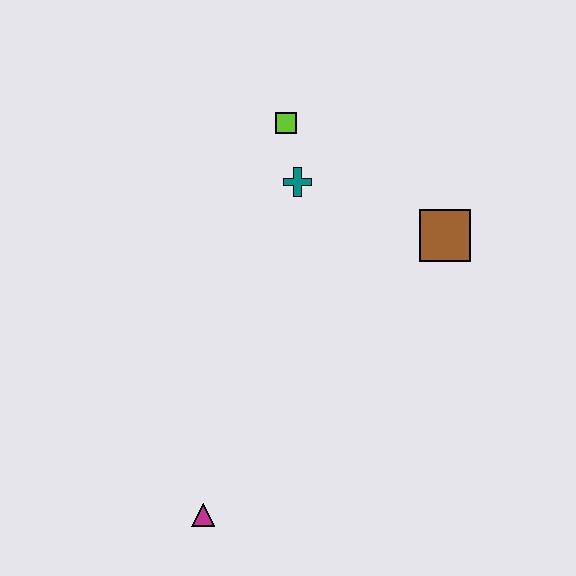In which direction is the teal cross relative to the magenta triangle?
The teal cross is above the magenta triangle.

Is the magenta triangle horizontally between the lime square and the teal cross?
No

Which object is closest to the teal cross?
The lime square is closest to the teal cross.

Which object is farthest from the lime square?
The magenta triangle is farthest from the lime square.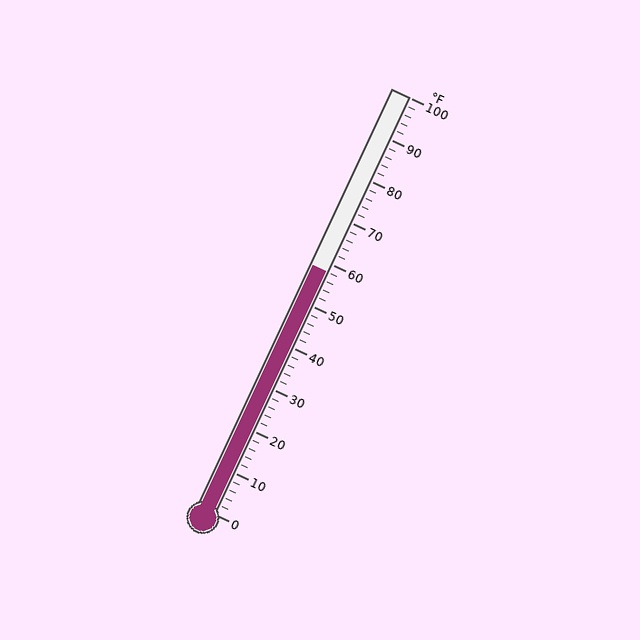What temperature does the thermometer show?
The thermometer shows approximately 58°F.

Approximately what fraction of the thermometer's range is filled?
The thermometer is filled to approximately 60% of its range.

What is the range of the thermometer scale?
The thermometer scale ranges from 0°F to 100°F.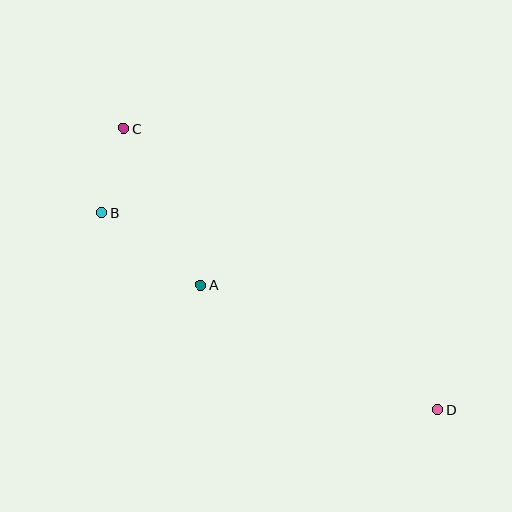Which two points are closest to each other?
Points B and C are closest to each other.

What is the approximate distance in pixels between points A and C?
The distance between A and C is approximately 175 pixels.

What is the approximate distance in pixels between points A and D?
The distance between A and D is approximately 268 pixels.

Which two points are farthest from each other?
Points C and D are farthest from each other.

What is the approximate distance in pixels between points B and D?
The distance between B and D is approximately 389 pixels.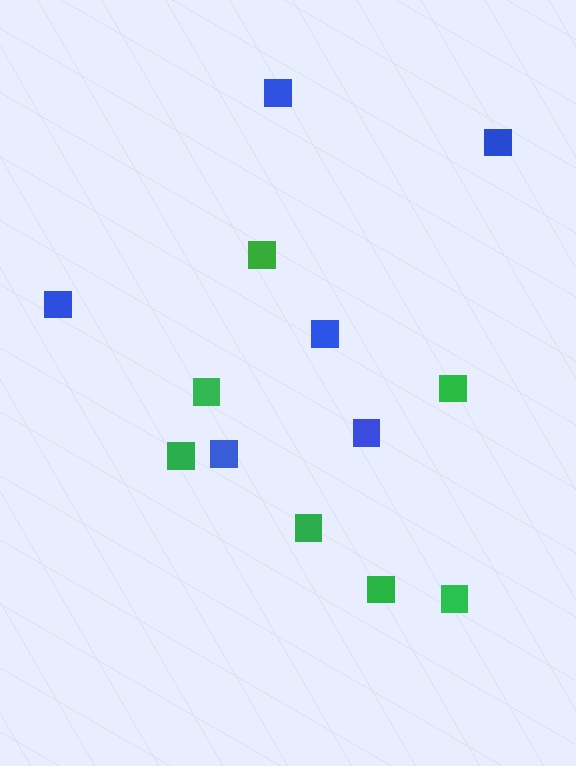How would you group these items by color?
There are 2 groups: one group of blue squares (6) and one group of green squares (7).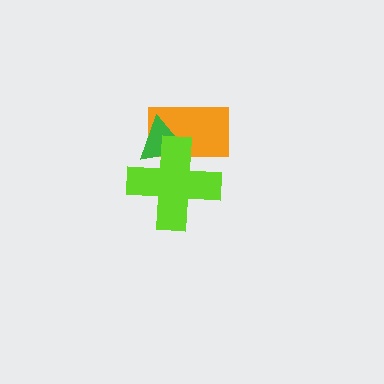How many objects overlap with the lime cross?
2 objects overlap with the lime cross.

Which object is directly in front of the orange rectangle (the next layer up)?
The green triangle is directly in front of the orange rectangle.